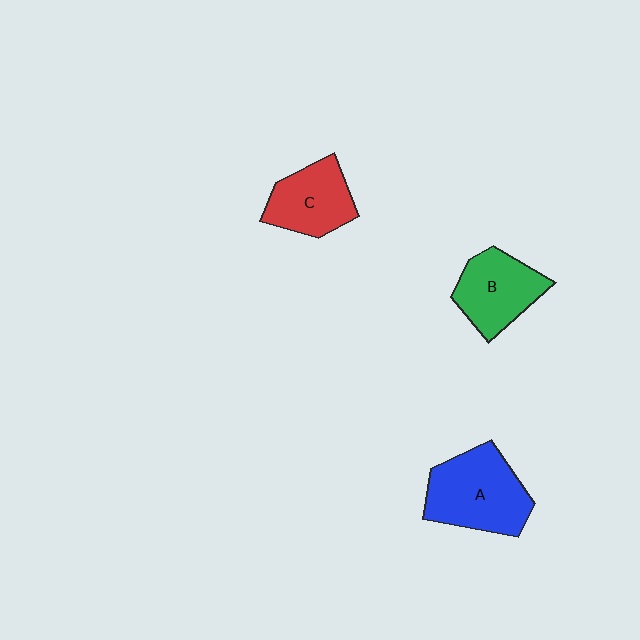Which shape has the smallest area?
Shape C (red).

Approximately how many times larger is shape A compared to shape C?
Approximately 1.4 times.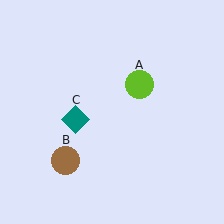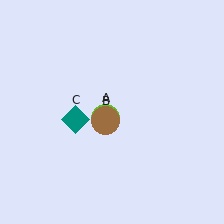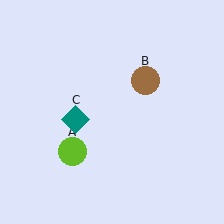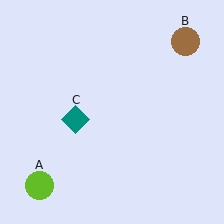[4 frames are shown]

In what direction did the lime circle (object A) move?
The lime circle (object A) moved down and to the left.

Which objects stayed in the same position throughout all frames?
Teal diamond (object C) remained stationary.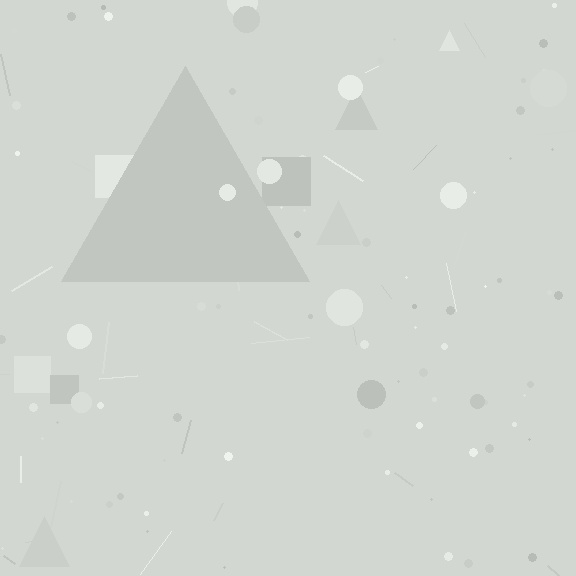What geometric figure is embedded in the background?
A triangle is embedded in the background.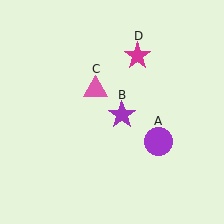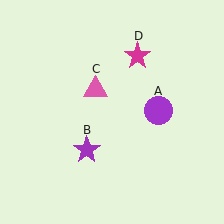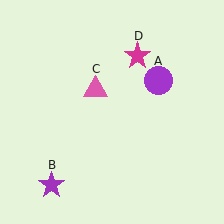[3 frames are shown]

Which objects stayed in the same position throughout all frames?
Pink triangle (object C) and magenta star (object D) remained stationary.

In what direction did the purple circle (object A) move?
The purple circle (object A) moved up.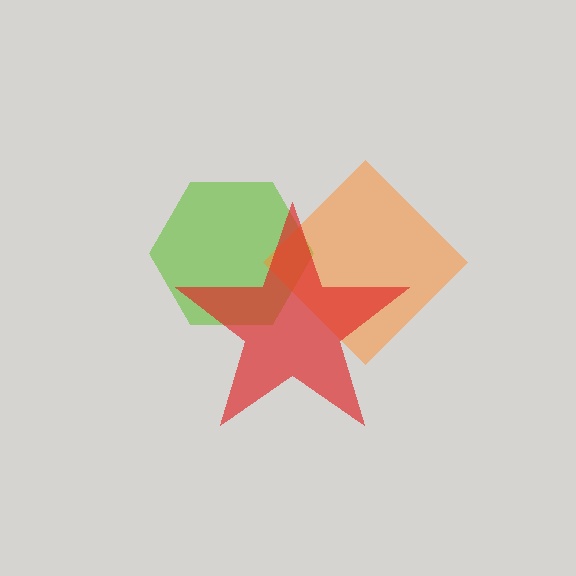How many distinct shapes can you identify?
There are 3 distinct shapes: a lime hexagon, an orange diamond, a red star.